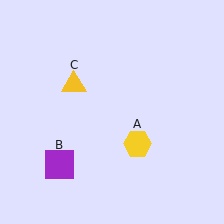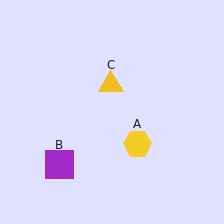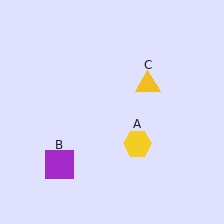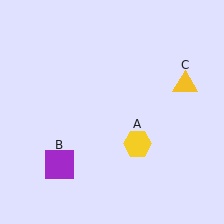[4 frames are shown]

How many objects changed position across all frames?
1 object changed position: yellow triangle (object C).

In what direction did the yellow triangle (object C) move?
The yellow triangle (object C) moved right.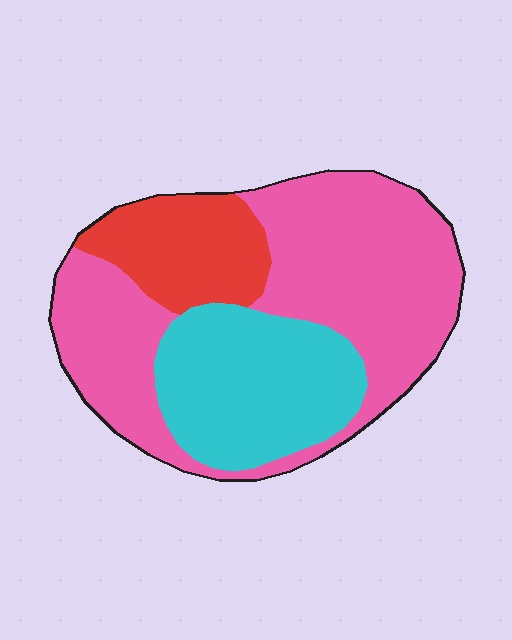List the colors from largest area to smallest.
From largest to smallest: pink, cyan, red.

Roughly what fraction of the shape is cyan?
Cyan takes up about one quarter (1/4) of the shape.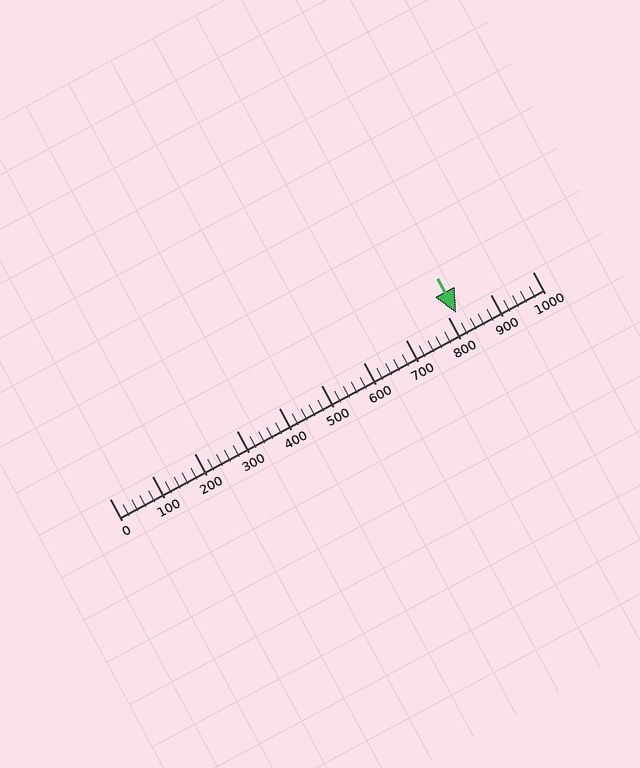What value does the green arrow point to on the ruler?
The green arrow points to approximately 820.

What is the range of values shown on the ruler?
The ruler shows values from 0 to 1000.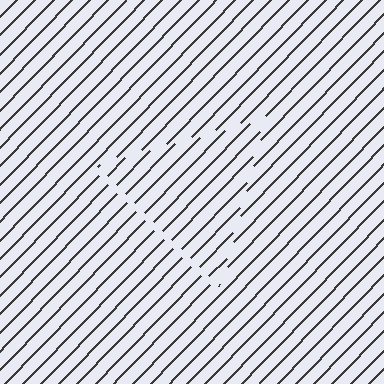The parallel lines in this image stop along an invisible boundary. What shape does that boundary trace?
An illusory triangle. The interior of the shape contains the same grating, shifted by half a period — the contour is defined by the phase discontinuity where line-ends from the inner and outer gratings abut.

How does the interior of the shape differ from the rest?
The interior of the shape contains the same grating, shifted by half a period — the contour is defined by the phase discontinuity where line-ends from the inner and outer gratings abut.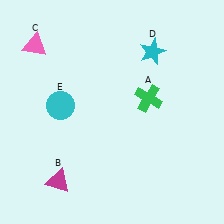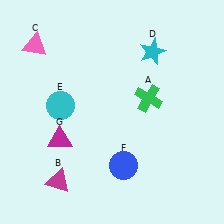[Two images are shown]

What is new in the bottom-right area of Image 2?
A blue circle (F) was added in the bottom-right area of Image 2.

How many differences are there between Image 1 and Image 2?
There are 2 differences between the two images.